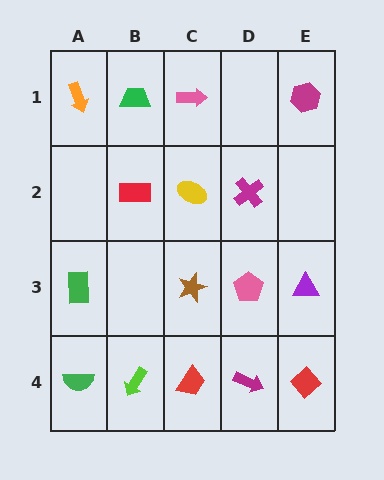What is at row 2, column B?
A red rectangle.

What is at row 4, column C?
A red trapezoid.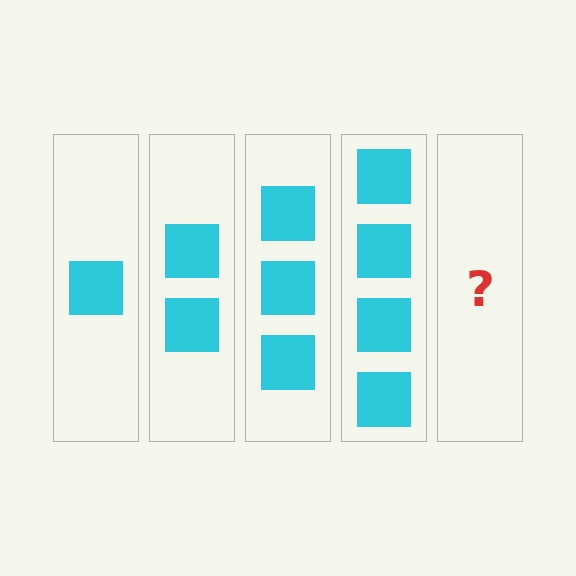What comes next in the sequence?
The next element should be 5 squares.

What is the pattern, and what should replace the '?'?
The pattern is that each step adds one more square. The '?' should be 5 squares.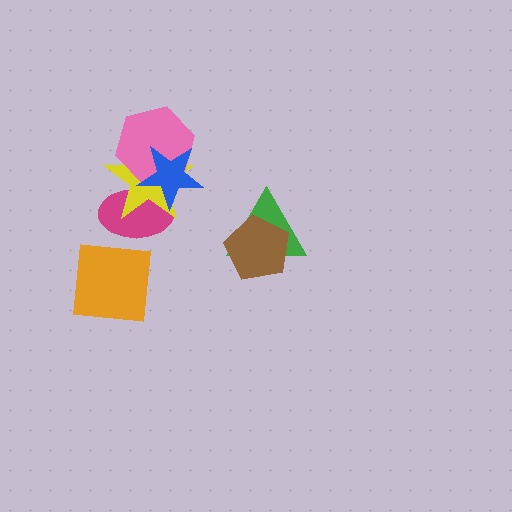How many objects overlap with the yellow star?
3 objects overlap with the yellow star.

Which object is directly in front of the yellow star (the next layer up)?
The pink hexagon is directly in front of the yellow star.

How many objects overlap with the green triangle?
1 object overlaps with the green triangle.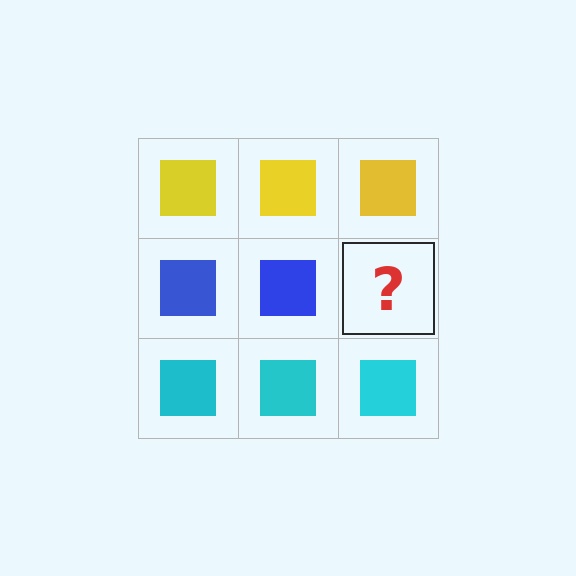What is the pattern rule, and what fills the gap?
The rule is that each row has a consistent color. The gap should be filled with a blue square.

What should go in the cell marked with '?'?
The missing cell should contain a blue square.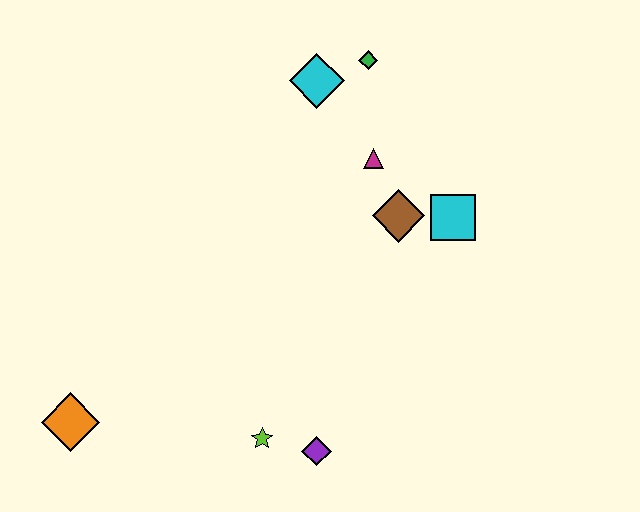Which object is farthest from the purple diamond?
The green diamond is farthest from the purple diamond.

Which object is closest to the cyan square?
The brown diamond is closest to the cyan square.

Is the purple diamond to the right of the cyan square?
No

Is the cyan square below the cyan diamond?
Yes